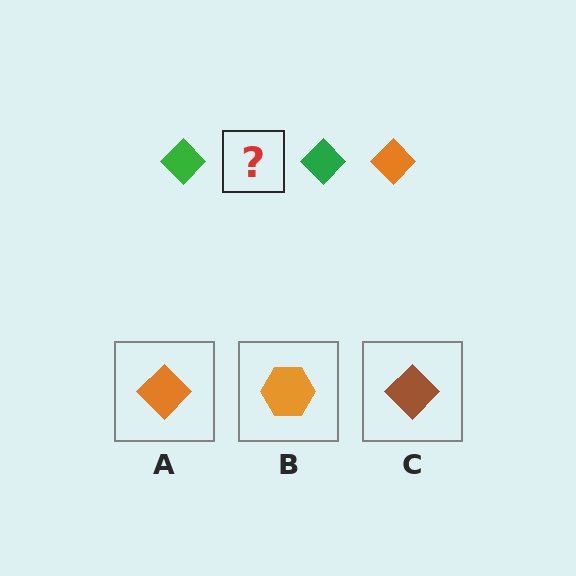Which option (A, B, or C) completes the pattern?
A.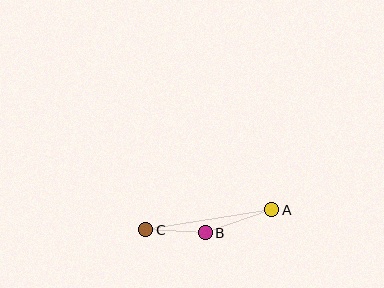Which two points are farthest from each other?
Points A and C are farthest from each other.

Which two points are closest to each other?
Points B and C are closest to each other.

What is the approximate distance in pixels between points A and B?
The distance between A and B is approximately 70 pixels.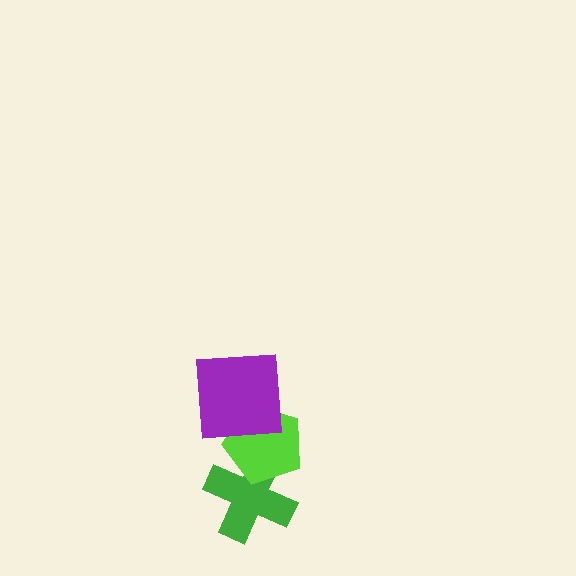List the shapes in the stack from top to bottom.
From top to bottom: the purple square, the lime pentagon, the green cross.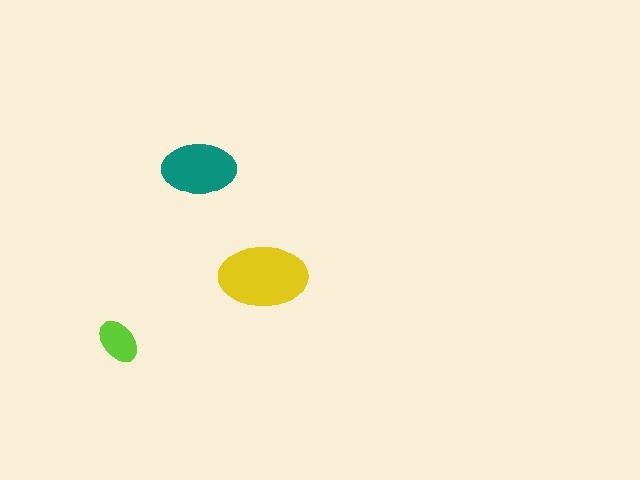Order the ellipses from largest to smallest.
the yellow one, the teal one, the lime one.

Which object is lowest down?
The lime ellipse is bottommost.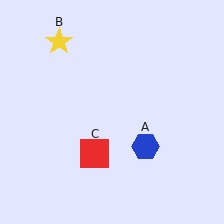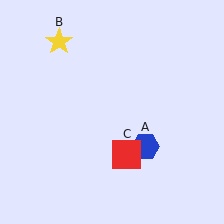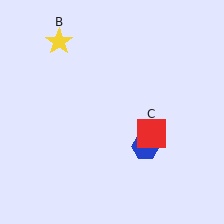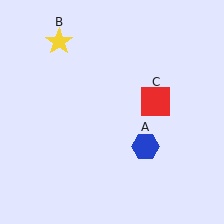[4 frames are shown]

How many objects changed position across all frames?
1 object changed position: red square (object C).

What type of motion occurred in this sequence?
The red square (object C) rotated counterclockwise around the center of the scene.